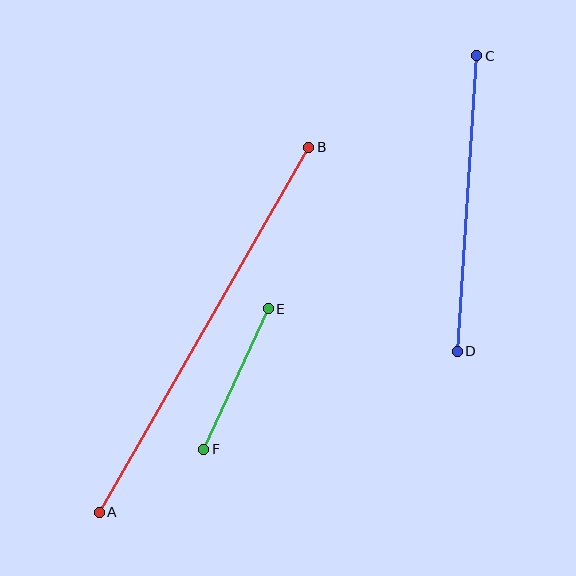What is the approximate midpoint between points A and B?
The midpoint is at approximately (204, 330) pixels.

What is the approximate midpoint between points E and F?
The midpoint is at approximately (236, 379) pixels.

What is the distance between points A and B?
The distance is approximately 421 pixels.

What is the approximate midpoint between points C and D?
The midpoint is at approximately (467, 204) pixels.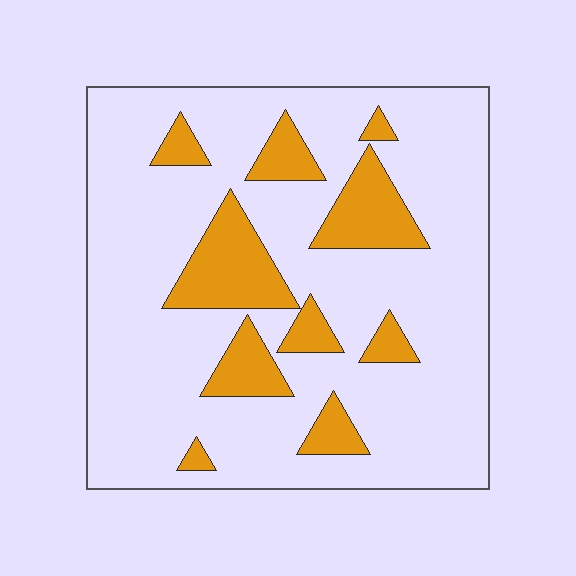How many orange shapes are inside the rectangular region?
10.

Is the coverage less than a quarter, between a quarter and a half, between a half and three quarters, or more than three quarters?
Less than a quarter.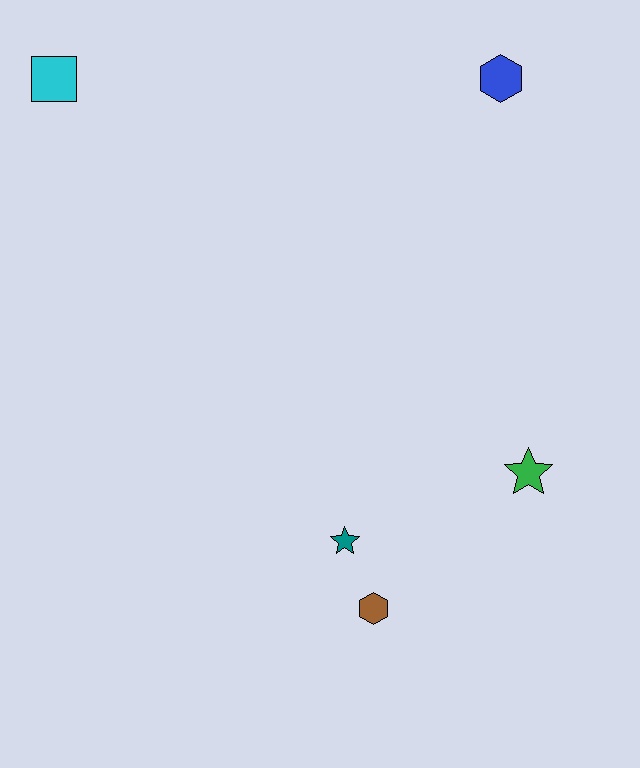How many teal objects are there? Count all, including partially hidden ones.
There is 1 teal object.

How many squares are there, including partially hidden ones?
There is 1 square.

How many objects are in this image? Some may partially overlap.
There are 5 objects.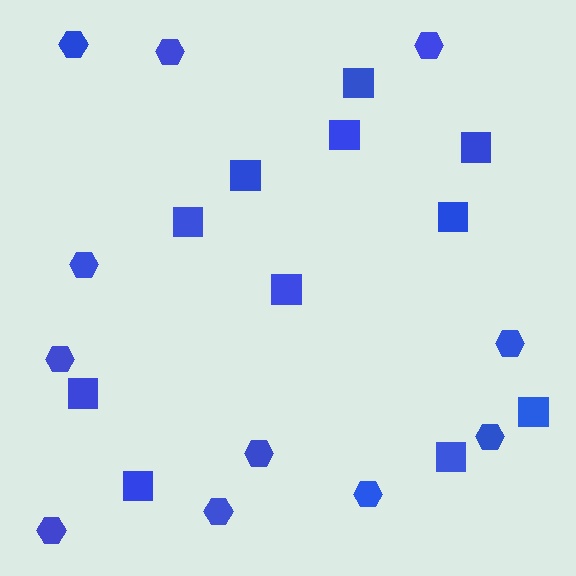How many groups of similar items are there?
There are 2 groups: one group of squares (11) and one group of hexagons (11).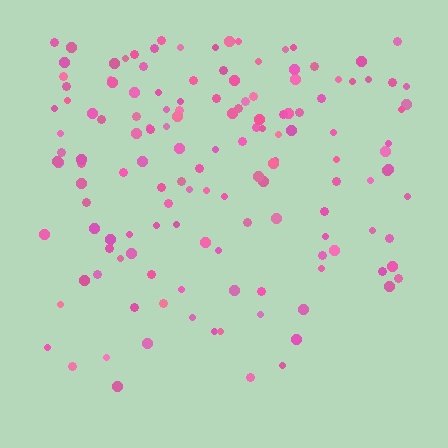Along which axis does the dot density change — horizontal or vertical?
Vertical.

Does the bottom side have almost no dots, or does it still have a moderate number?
Still a moderate number, just noticeably fewer than the top.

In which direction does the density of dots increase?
From bottom to top, with the top side densest.